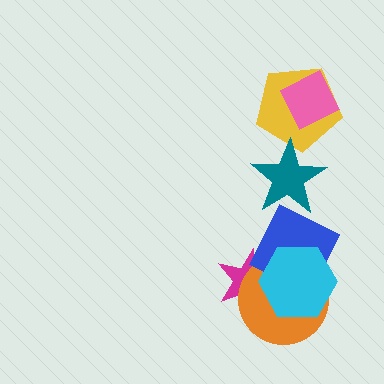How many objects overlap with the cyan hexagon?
3 objects overlap with the cyan hexagon.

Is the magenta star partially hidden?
Yes, it is partially covered by another shape.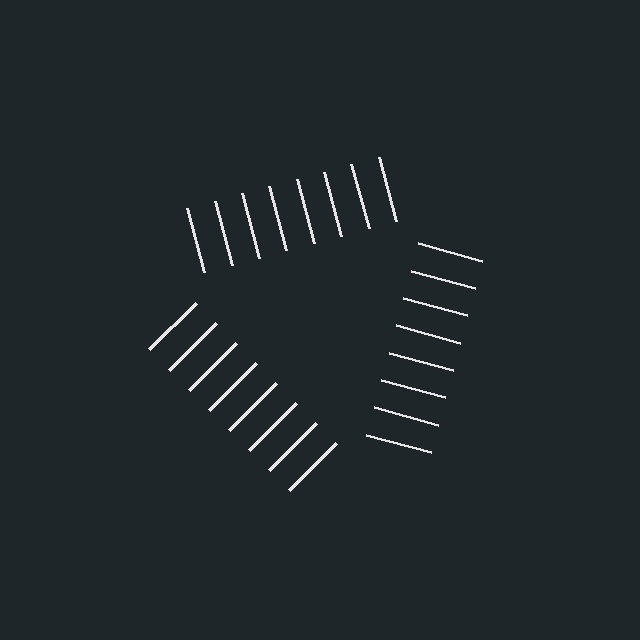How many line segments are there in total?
24 — 8 along each of the 3 edges.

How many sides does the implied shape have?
3 sides — the line-ends trace a triangle.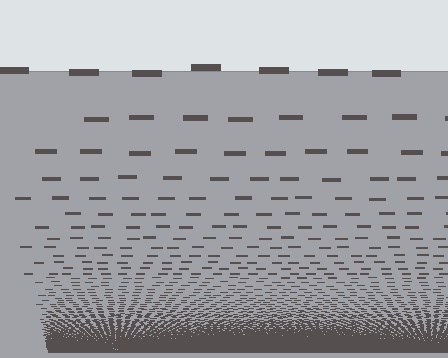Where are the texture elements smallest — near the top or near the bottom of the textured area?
Near the bottom.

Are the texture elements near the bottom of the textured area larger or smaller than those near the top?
Smaller. The gradient is inverted — elements near the bottom are smaller and denser.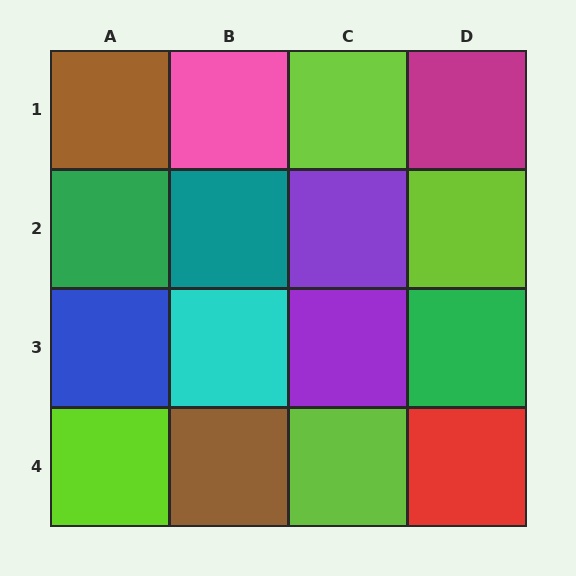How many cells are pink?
1 cell is pink.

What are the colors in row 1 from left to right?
Brown, pink, lime, magenta.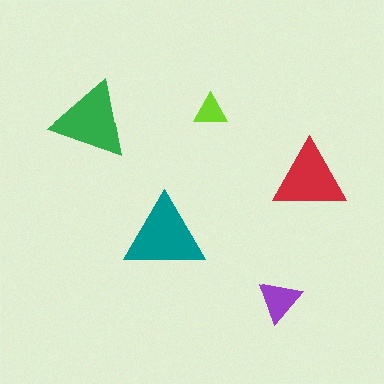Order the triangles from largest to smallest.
the teal one, the green one, the red one, the purple one, the lime one.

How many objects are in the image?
There are 5 objects in the image.